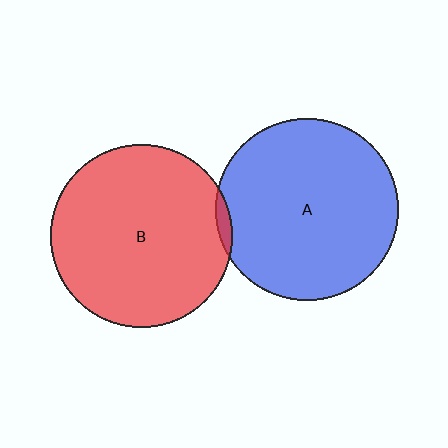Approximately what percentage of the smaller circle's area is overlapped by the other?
Approximately 5%.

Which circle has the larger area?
Circle A (blue).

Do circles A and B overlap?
Yes.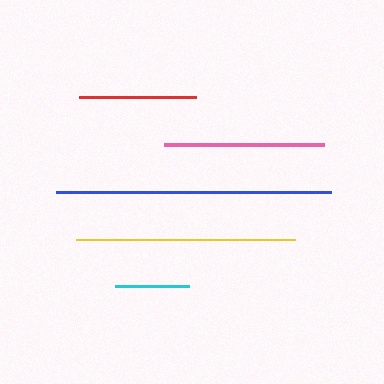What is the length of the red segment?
The red segment is approximately 117 pixels long.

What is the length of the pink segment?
The pink segment is approximately 159 pixels long.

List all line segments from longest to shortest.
From longest to shortest: blue, yellow, pink, red, cyan.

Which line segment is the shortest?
The cyan line is the shortest at approximately 74 pixels.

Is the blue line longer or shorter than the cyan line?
The blue line is longer than the cyan line.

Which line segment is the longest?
The blue line is the longest at approximately 275 pixels.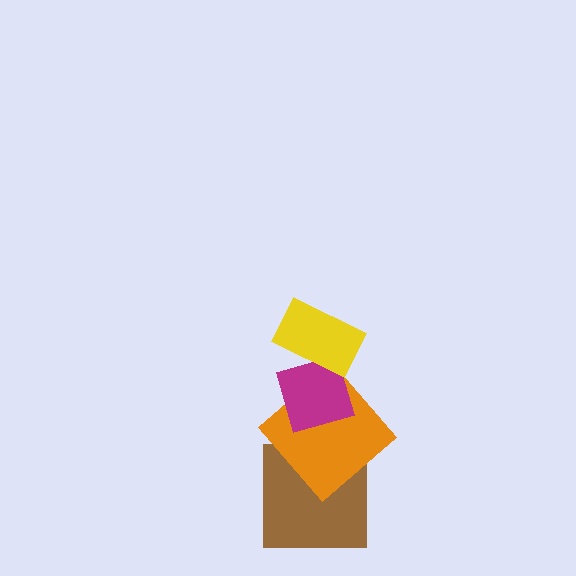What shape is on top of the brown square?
The orange diamond is on top of the brown square.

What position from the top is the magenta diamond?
The magenta diamond is 2nd from the top.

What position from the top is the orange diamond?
The orange diamond is 3rd from the top.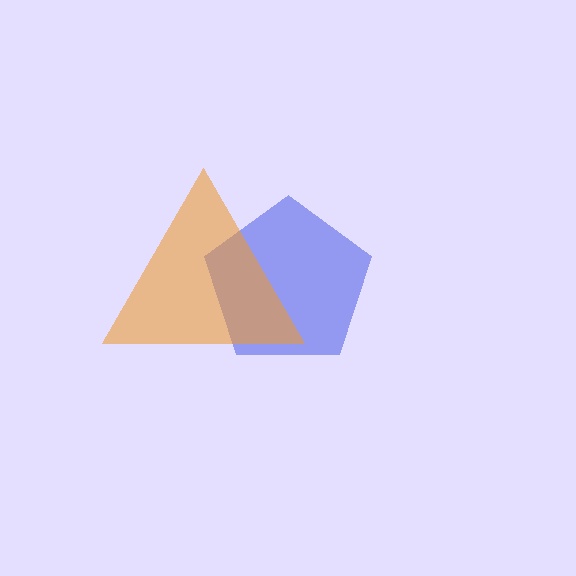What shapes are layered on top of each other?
The layered shapes are: a blue pentagon, an orange triangle.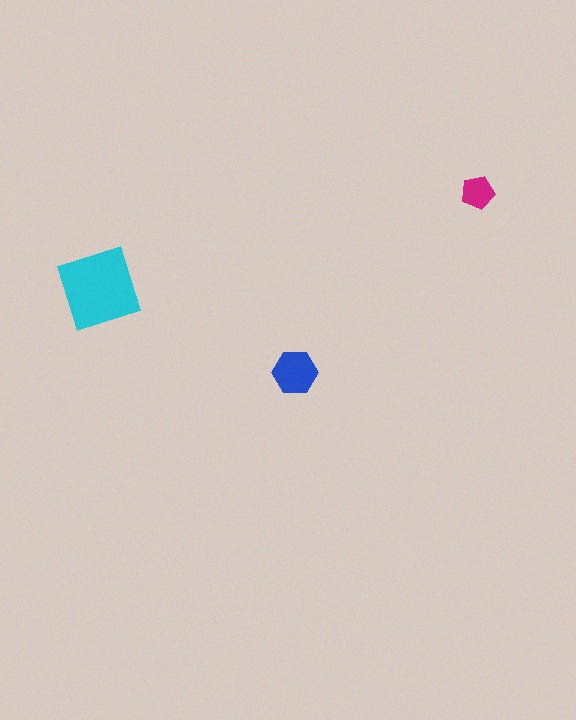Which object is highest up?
The magenta pentagon is topmost.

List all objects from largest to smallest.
The cyan square, the blue hexagon, the magenta pentagon.